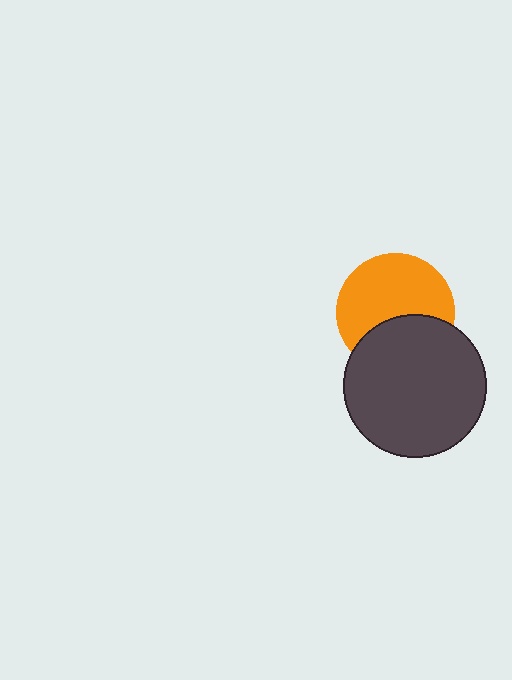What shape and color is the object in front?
The object in front is a dark gray circle.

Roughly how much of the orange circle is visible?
About half of it is visible (roughly 63%).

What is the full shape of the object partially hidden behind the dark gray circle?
The partially hidden object is an orange circle.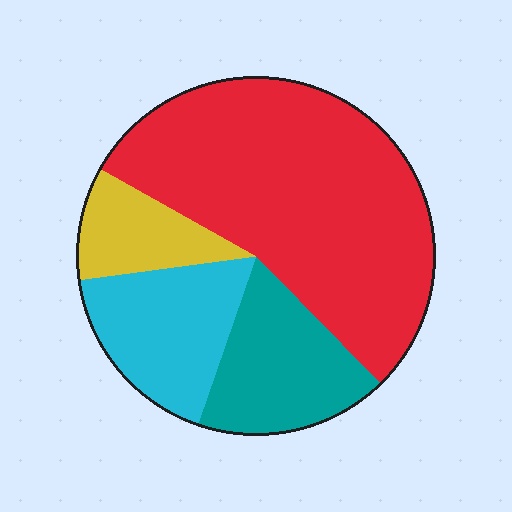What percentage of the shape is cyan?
Cyan takes up about one sixth (1/6) of the shape.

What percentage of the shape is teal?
Teal takes up less than a quarter of the shape.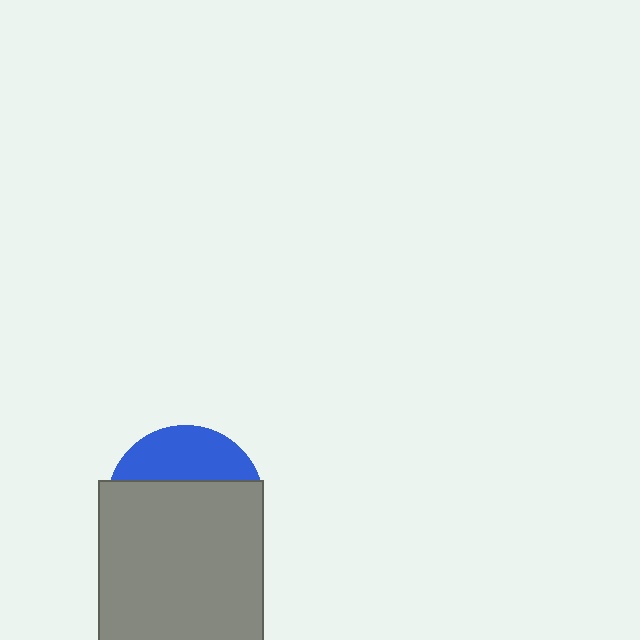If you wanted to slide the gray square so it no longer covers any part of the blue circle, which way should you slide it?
Slide it down — that is the most direct way to separate the two shapes.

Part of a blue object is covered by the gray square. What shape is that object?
It is a circle.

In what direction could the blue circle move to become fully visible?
The blue circle could move up. That would shift it out from behind the gray square entirely.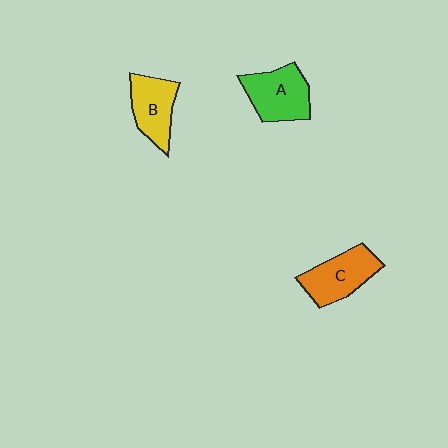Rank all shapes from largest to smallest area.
From largest to smallest: A (green), C (orange), B (yellow).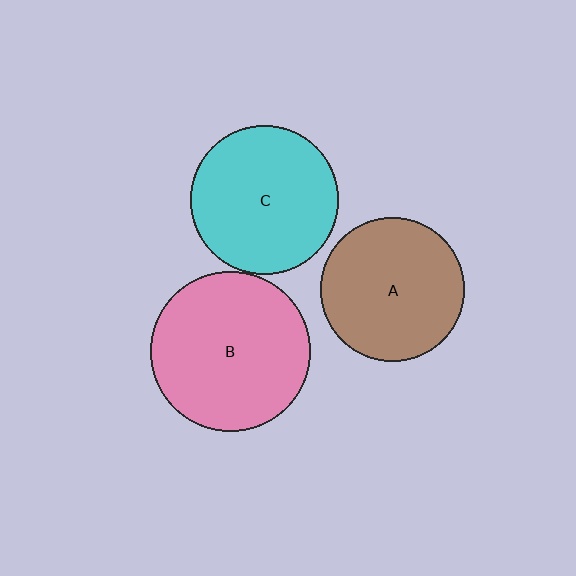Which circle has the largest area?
Circle B (pink).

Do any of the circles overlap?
No, none of the circles overlap.